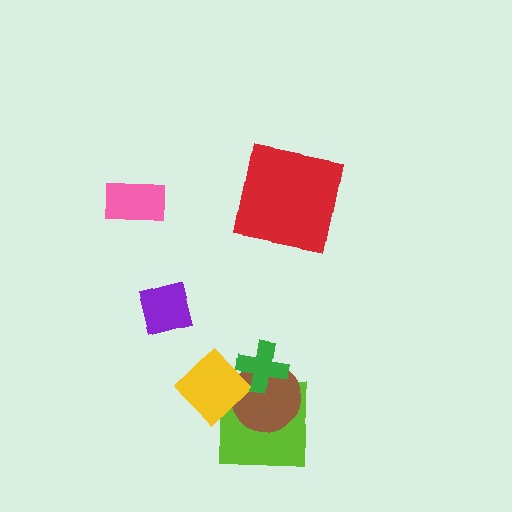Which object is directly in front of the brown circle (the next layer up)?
The yellow diamond is directly in front of the brown circle.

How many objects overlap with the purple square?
0 objects overlap with the purple square.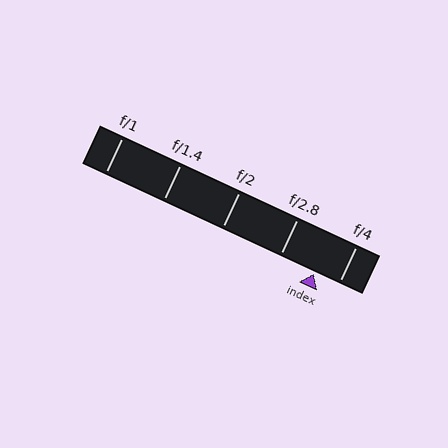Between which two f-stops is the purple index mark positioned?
The index mark is between f/2.8 and f/4.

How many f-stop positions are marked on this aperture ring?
There are 5 f-stop positions marked.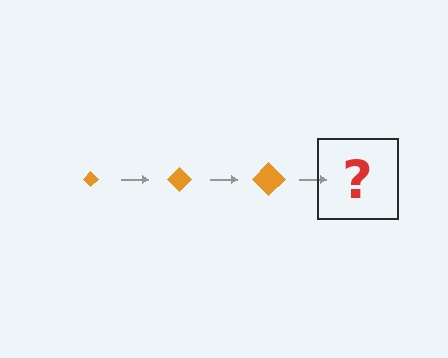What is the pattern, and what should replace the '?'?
The pattern is that the diamond gets progressively larger each step. The '?' should be an orange diamond, larger than the previous one.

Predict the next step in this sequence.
The next step is an orange diamond, larger than the previous one.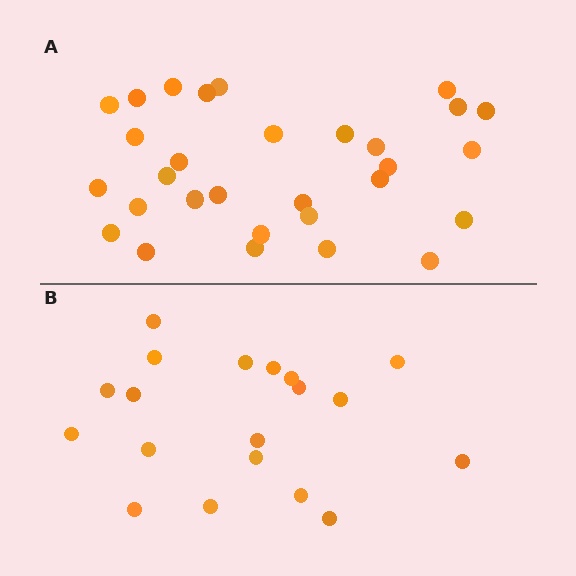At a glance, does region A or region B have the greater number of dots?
Region A (the top region) has more dots.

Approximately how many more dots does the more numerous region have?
Region A has roughly 12 or so more dots than region B.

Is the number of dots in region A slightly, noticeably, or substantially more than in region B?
Region A has substantially more. The ratio is roughly 1.6 to 1.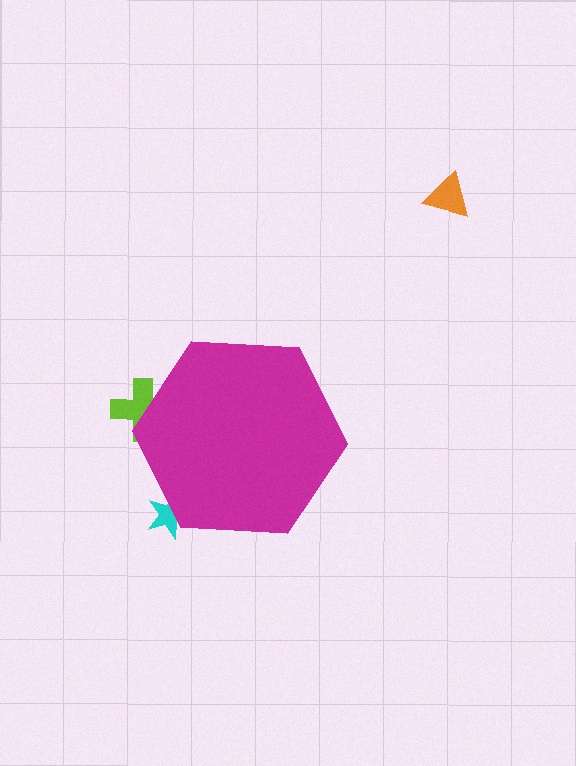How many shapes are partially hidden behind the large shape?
2 shapes are partially hidden.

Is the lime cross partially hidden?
Yes, the lime cross is partially hidden behind the magenta hexagon.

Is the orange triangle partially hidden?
No, the orange triangle is fully visible.